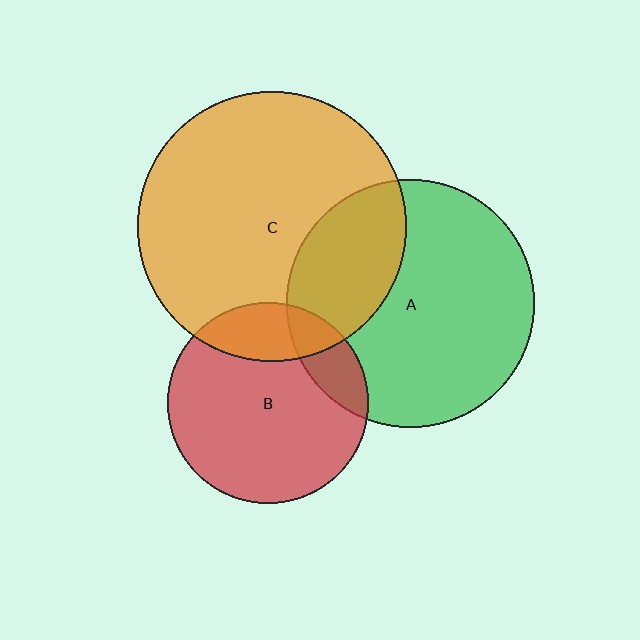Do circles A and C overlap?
Yes.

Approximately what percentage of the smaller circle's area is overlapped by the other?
Approximately 30%.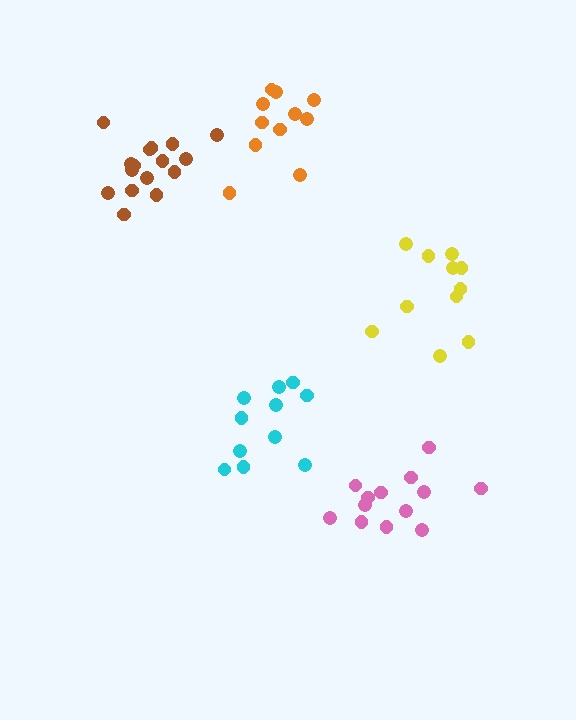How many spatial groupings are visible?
There are 5 spatial groupings.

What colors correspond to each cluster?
The clusters are colored: pink, orange, cyan, yellow, brown.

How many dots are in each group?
Group 1: 13 dots, Group 2: 11 dots, Group 3: 11 dots, Group 4: 11 dots, Group 5: 16 dots (62 total).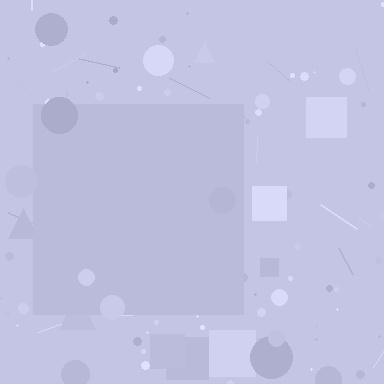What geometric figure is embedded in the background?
A square is embedded in the background.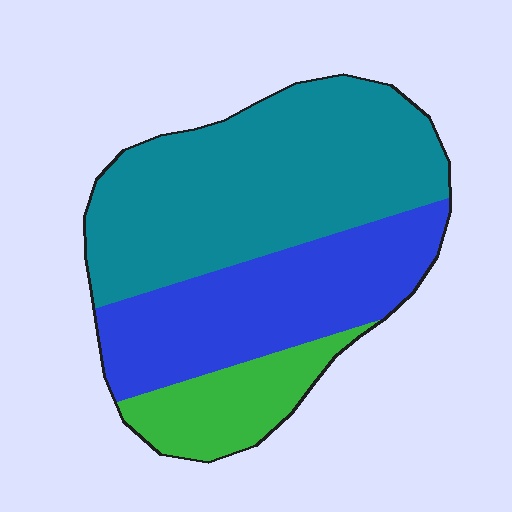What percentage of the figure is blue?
Blue covers 34% of the figure.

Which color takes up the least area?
Green, at roughly 15%.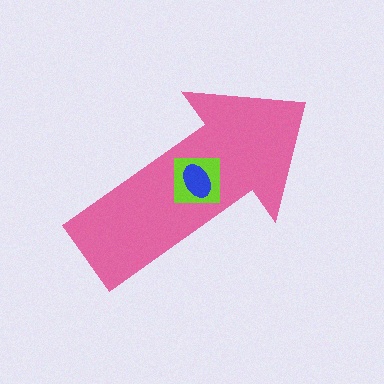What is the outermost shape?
The pink arrow.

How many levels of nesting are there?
3.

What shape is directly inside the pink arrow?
The lime square.